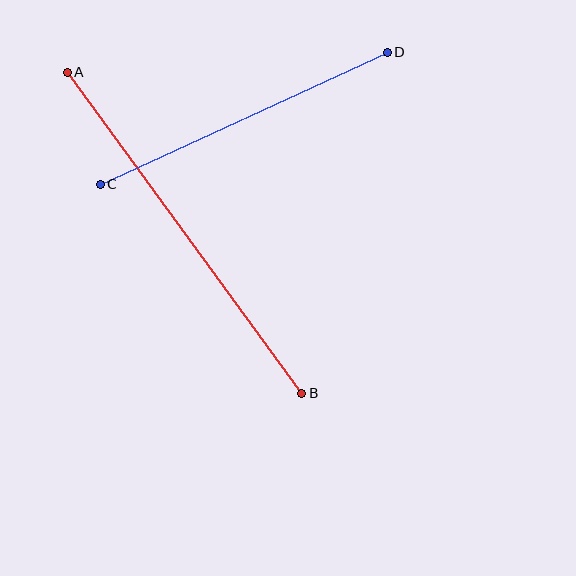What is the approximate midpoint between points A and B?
The midpoint is at approximately (184, 233) pixels.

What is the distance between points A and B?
The distance is approximately 398 pixels.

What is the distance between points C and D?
The distance is approximately 316 pixels.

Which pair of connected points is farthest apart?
Points A and B are farthest apart.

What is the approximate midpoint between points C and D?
The midpoint is at approximately (244, 118) pixels.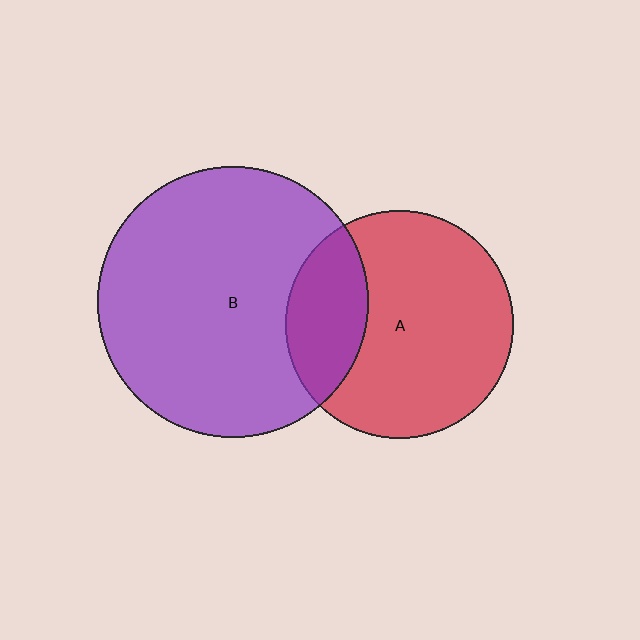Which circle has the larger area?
Circle B (purple).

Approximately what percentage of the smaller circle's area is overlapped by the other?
Approximately 25%.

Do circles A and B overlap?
Yes.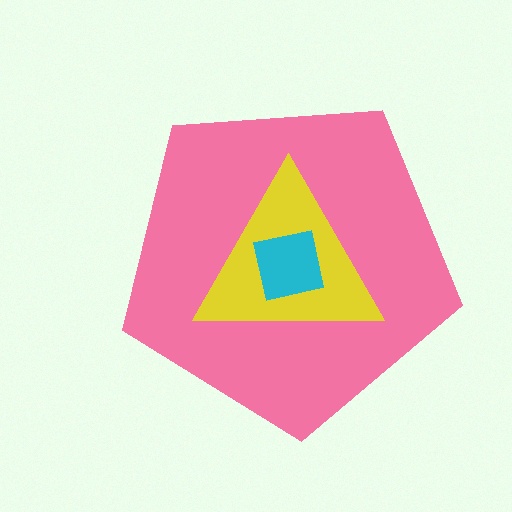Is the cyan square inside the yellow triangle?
Yes.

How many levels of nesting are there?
3.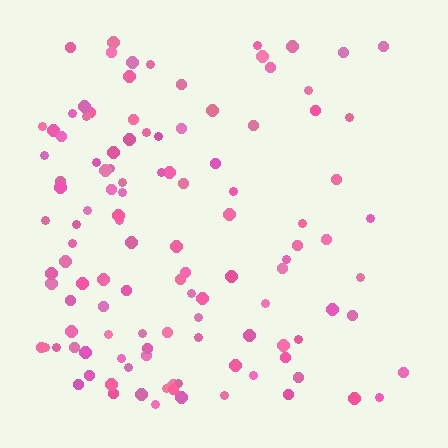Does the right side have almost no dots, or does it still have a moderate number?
Still a moderate number, just noticeably fewer than the left.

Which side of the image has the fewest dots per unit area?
The right.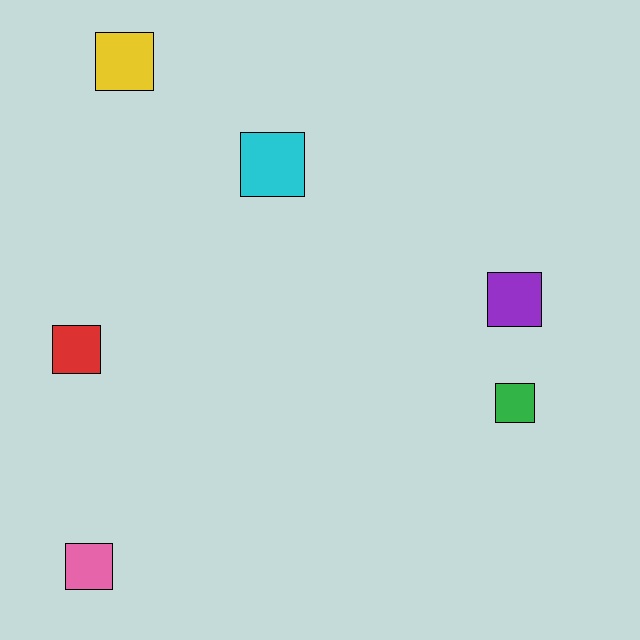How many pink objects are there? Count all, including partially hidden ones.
There is 1 pink object.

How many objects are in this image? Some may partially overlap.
There are 6 objects.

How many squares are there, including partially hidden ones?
There are 6 squares.